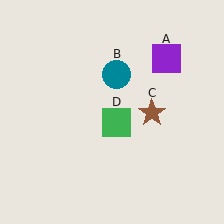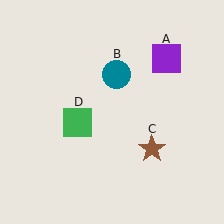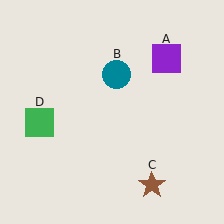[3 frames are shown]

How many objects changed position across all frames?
2 objects changed position: brown star (object C), green square (object D).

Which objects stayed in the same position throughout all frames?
Purple square (object A) and teal circle (object B) remained stationary.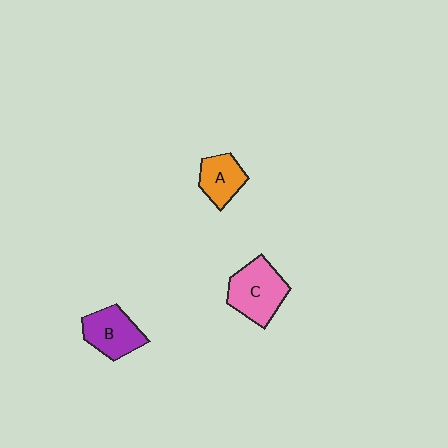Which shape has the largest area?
Shape C (pink).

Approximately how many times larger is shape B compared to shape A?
Approximately 1.3 times.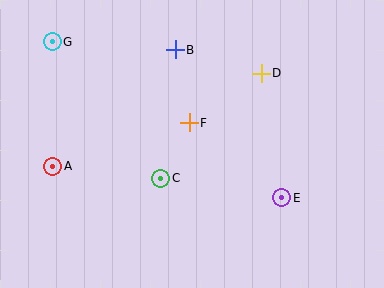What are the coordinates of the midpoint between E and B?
The midpoint between E and B is at (229, 124).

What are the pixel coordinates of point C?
Point C is at (161, 178).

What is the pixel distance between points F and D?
The distance between F and D is 87 pixels.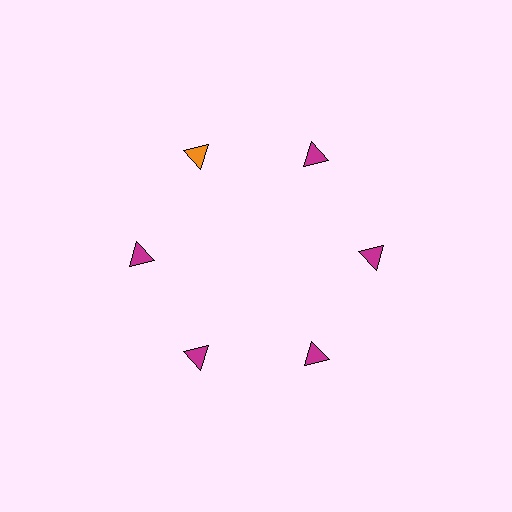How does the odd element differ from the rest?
It has a different color: orange instead of magenta.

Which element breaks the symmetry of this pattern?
The orange triangle at roughly the 11 o'clock position breaks the symmetry. All other shapes are magenta triangles.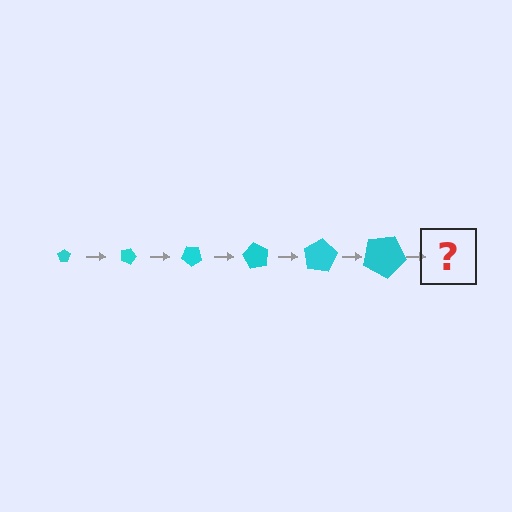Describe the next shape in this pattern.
It should be a pentagon, larger than the previous one and rotated 120 degrees from the start.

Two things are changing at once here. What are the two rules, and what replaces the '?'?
The two rules are that the pentagon grows larger each step and it rotates 20 degrees each step. The '?' should be a pentagon, larger than the previous one and rotated 120 degrees from the start.